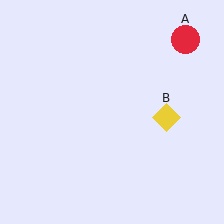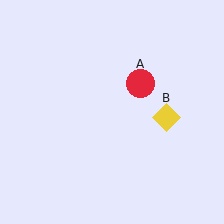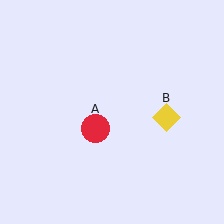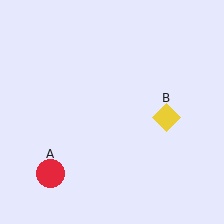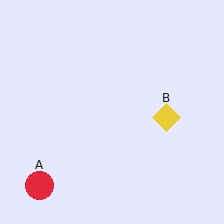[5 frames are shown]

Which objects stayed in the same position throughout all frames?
Yellow diamond (object B) remained stationary.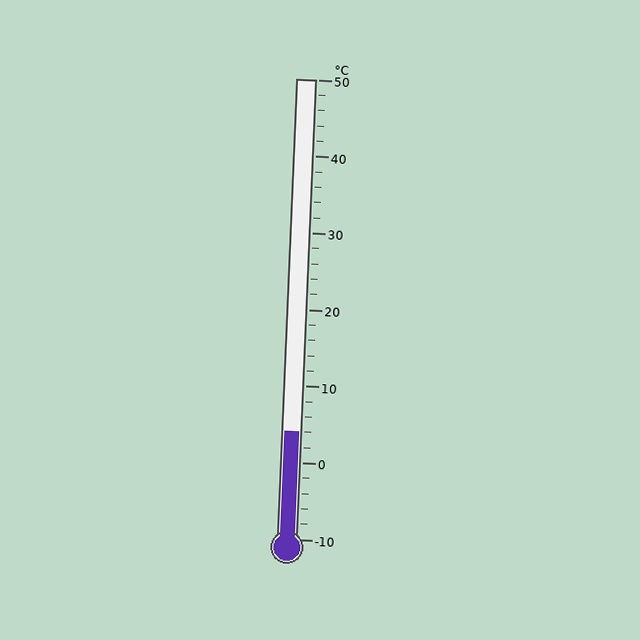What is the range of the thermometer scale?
The thermometer scale ranges from -10°C to 50°C.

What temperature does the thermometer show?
The thermometer shows approximately 4°C.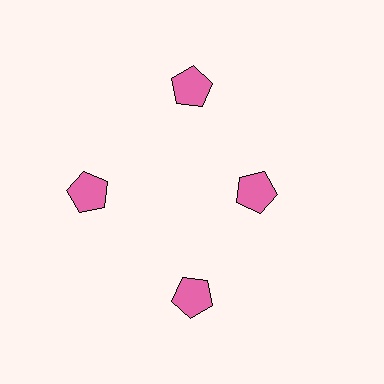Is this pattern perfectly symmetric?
No. The 4 pink pentagons are arranged in a ring, but one element near the 3 o'clock position is pulled inward toward the center, breaking the 4-fold rotational symmetry.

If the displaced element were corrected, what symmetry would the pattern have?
It would have 4-fold rotational symmetry — the pattern would map onto itself every 90 degrees.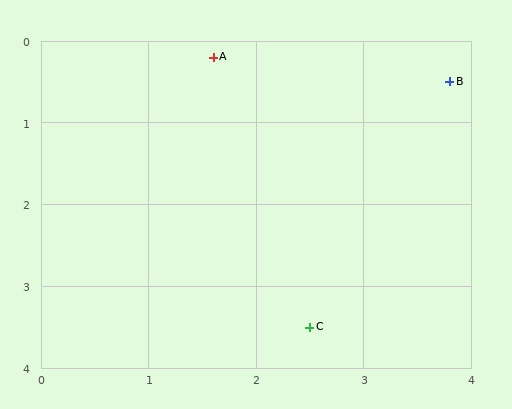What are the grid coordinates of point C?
Point C is at approximately (2.5, 3.5).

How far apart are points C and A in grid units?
Points C and A are about 3.4 grid units apart.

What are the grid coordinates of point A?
Point A is at approximately (1.6, 0.2).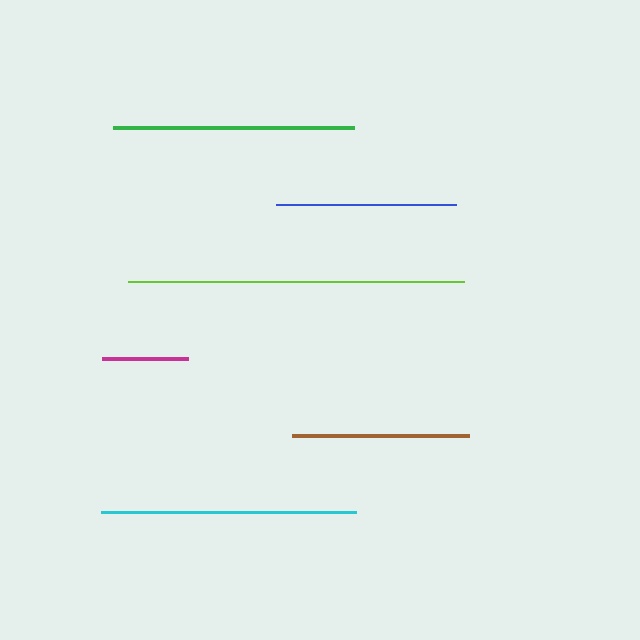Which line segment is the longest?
The lime line is the longest at approximately 337 pixels.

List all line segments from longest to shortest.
From longest to shortest: lime, cyan, green, blue, brown, magenta.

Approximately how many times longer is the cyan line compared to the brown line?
The cyan line is approximately 1.4 times the length of the brown line.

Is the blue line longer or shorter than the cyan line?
The cyan line is longer than the blue line.